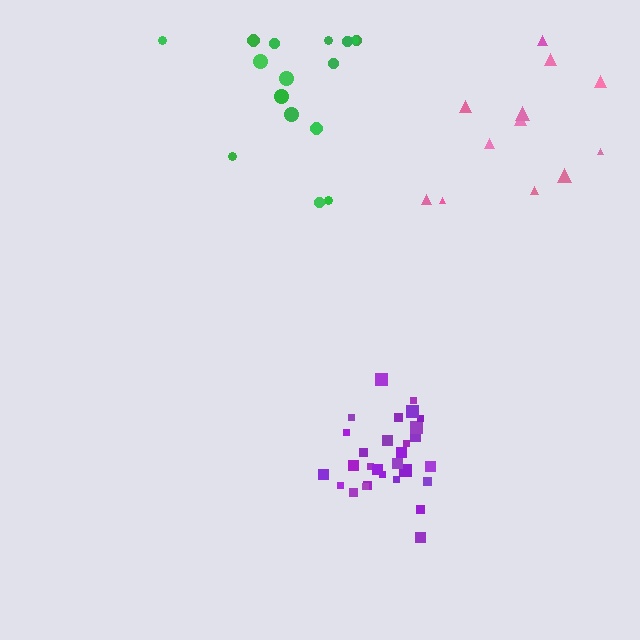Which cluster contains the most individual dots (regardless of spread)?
Purple (29).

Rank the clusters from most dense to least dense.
purple, green, pink.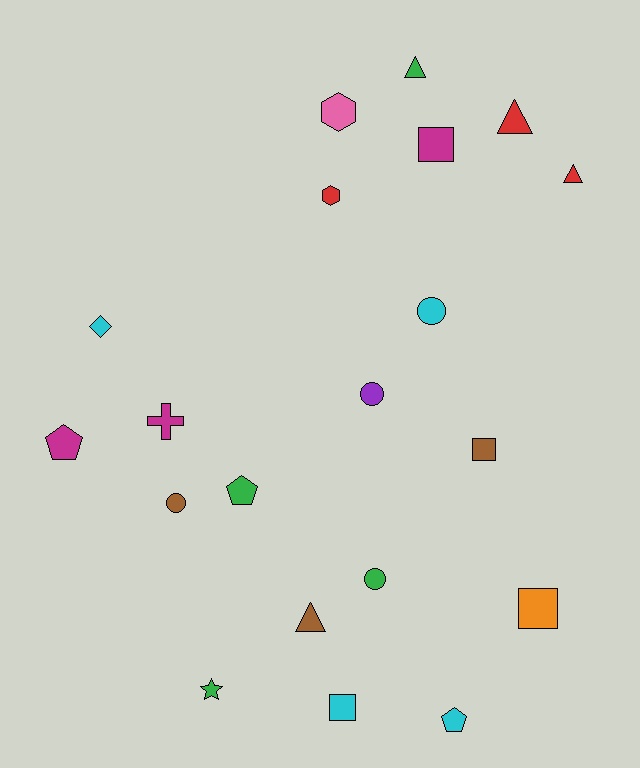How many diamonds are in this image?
There is 1 diamond.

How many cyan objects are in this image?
There are 4 cyan objects.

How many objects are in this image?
There are 20 objects.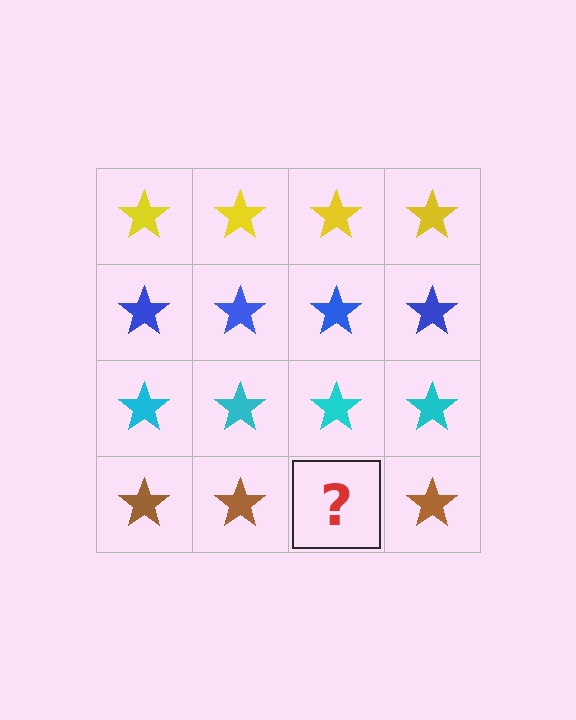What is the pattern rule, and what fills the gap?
The rule is that each row has a consistent color. The gap should be filled with a brown star.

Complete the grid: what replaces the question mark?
The question mark should be replaced with a brown star.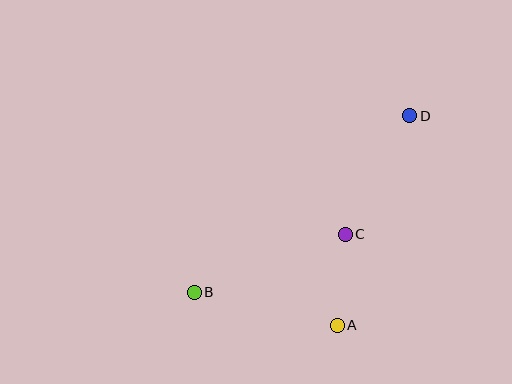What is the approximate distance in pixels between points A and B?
The distance between A and B is approximately 147 pixels.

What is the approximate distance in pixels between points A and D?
The distance between A and D is approximately 221 pixels.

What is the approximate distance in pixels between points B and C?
The distance between B and C is approximately 162 pixels.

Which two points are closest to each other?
Points A and C are closest to each other.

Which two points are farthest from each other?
Points B and D are farthest from each other.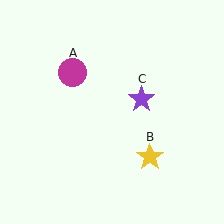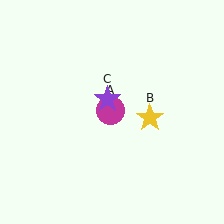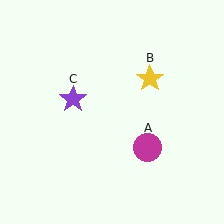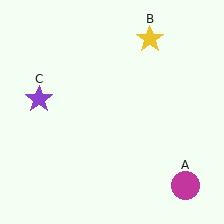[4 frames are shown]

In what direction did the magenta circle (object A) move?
The magenta circle (object A) moved down and to the right.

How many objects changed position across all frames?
3 objects changed position: magenta circle (object A), yellow star (object B), purple star (object C).